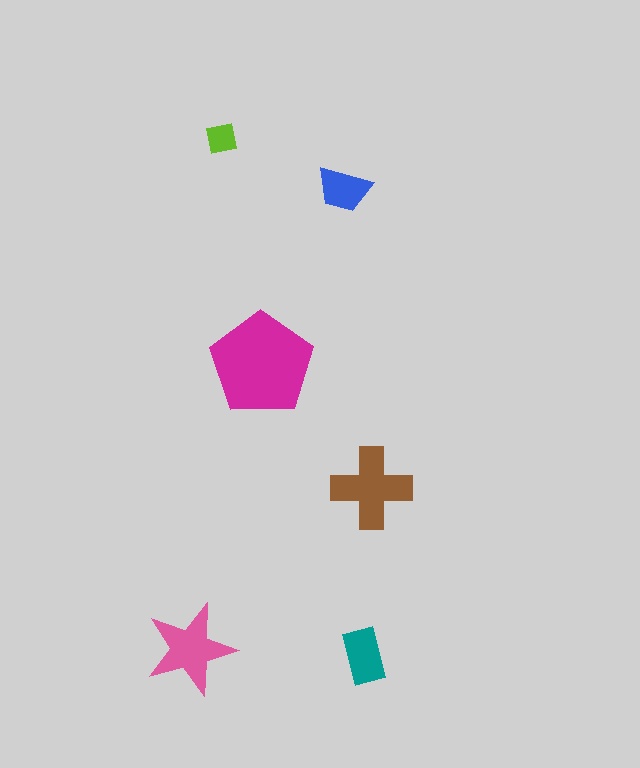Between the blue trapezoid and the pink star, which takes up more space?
The pink star.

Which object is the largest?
The magenta pentagon.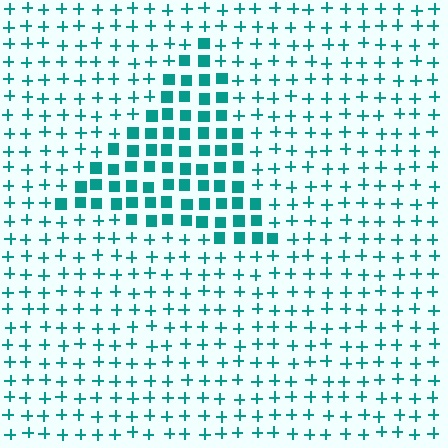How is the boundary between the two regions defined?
The boundary is defined by a change in element shape: squares inside vs. plus signs outside. All elements share the same color and spacing.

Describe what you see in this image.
The image is filled with small teal elements arranged in a uniform grid. A triangle-shaped region contains squares, while the surrounding area contains plus signs. The boundary is defined purely by the change in element shape.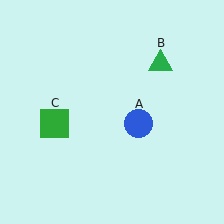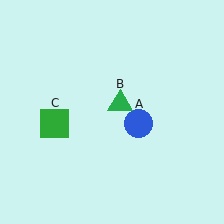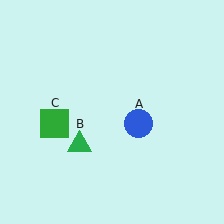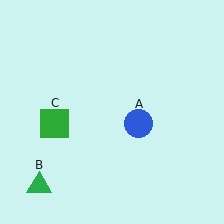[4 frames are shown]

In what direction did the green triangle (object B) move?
The green triangle (object B) moved down and to the left.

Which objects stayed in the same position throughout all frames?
Blue circle (object A) and green square (object C) remained stationary.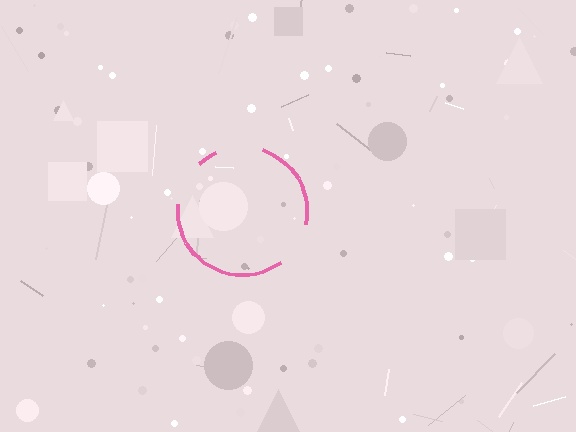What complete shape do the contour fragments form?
The contour fragments form a circle.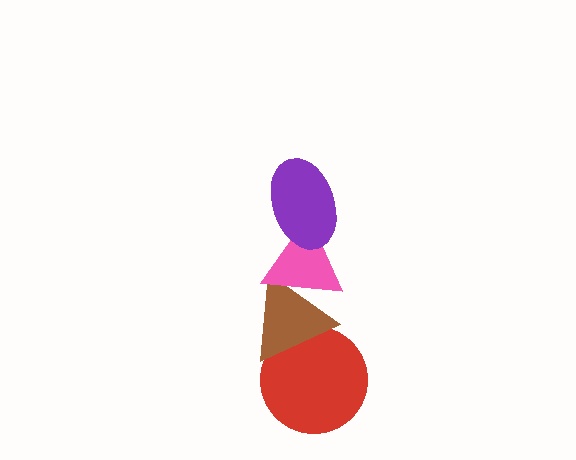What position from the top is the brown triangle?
The brown triangle is 3rd from the top.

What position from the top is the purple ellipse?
The purple ellipse is 1st from the top.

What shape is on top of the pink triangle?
The purple ellipse is on top of the pink triangle.